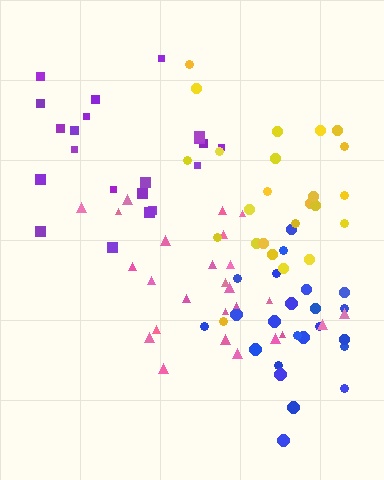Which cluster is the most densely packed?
Blue.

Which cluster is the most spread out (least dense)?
Purple.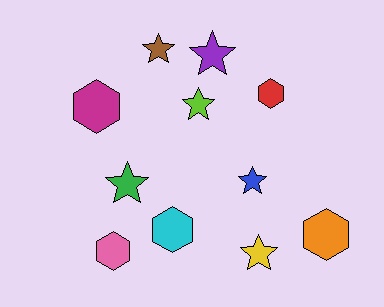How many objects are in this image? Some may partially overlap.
There are 11 objects.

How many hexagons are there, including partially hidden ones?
There are 5 hexagons.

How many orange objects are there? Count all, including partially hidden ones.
There is 1 orange object.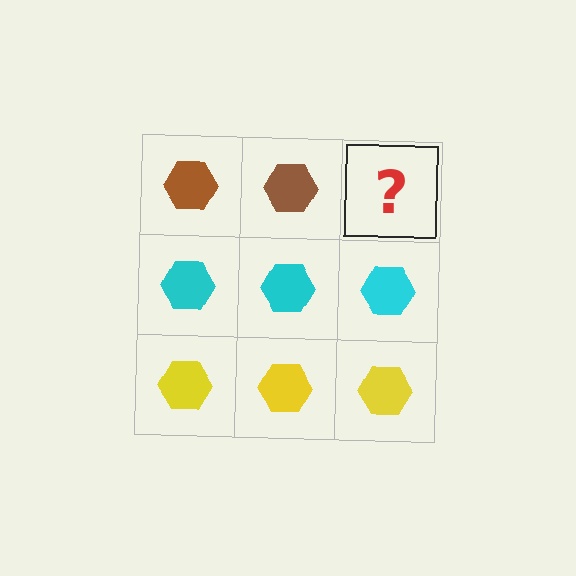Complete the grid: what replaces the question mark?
The question mark should be replaced with a brown hexagon.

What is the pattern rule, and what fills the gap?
The rule is that each row has a consistent color. The gap should be filled with a brown hexagon.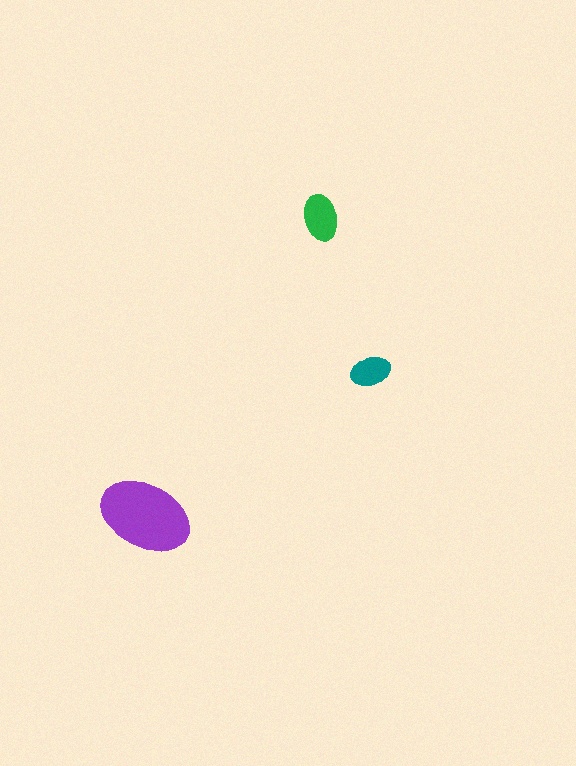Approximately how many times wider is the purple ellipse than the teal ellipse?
About 2.5 times wider.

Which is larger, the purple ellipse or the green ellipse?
The purple one.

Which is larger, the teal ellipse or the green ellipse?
The green one.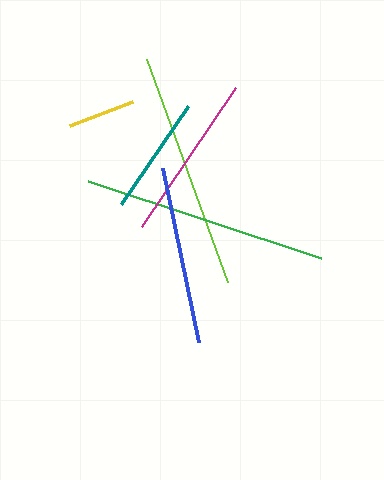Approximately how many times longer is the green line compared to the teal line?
The green line is approximately 2.1 times the length of the teal line.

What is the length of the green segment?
The green segment is approximately 246 pixels long.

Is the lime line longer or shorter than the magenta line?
The lime line is longer than the magenta line.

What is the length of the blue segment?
The blue segment is approximately 178 pixels long.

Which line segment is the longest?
The green line is the longest at approximately 246 pixels.